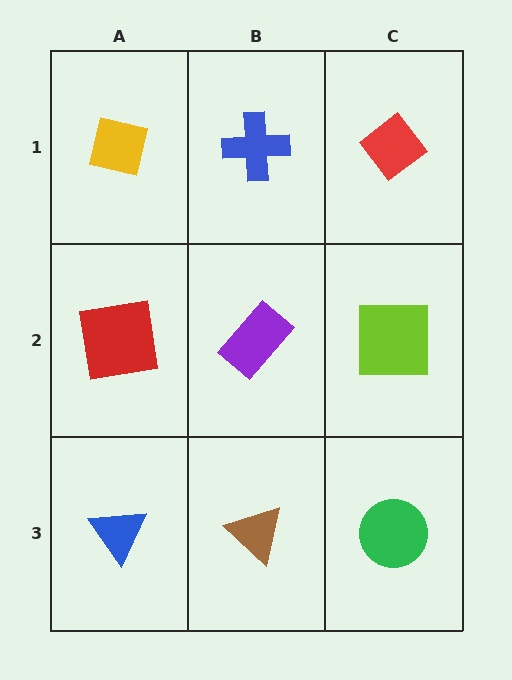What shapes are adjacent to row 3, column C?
A lime square (row 2, column C), a brown triangle (row 3, column B).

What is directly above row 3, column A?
A red square.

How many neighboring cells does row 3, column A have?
2.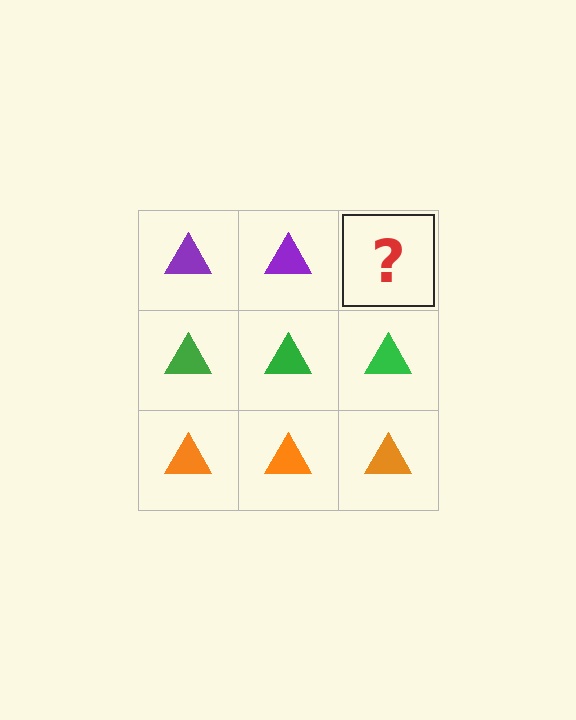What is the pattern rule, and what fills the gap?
The rule is that each row has a consistent color. The gap should be filled with a purple triangle.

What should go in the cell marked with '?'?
The missing cell should contain a purple triangle.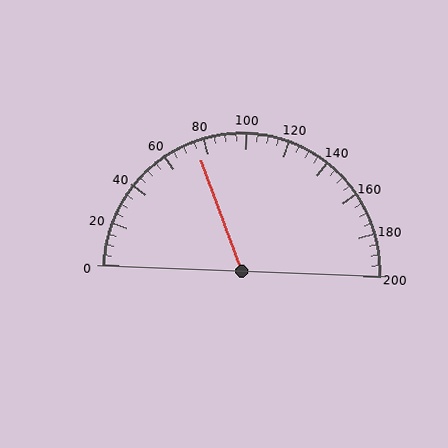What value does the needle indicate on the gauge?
The needle indicates approximately 75.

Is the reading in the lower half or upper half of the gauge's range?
The reading is in the lower half of the range (0 to 200).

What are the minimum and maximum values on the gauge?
The gauge ranges from 0 to 200.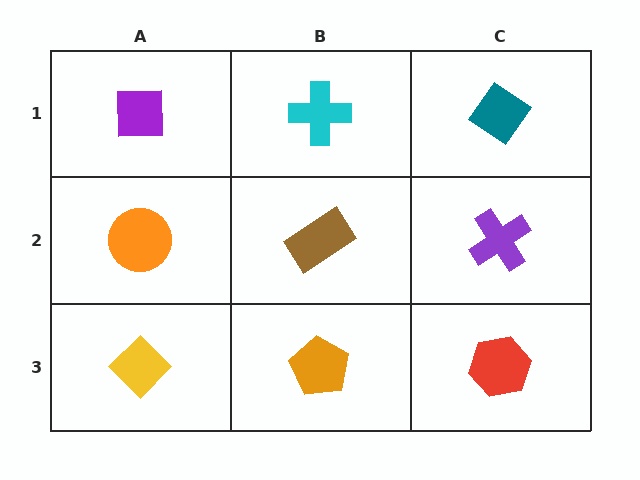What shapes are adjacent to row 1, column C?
A purple cross (row 2, column C), a cyan cross (row 1, column B).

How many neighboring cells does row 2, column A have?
3.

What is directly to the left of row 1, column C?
A cyan cross.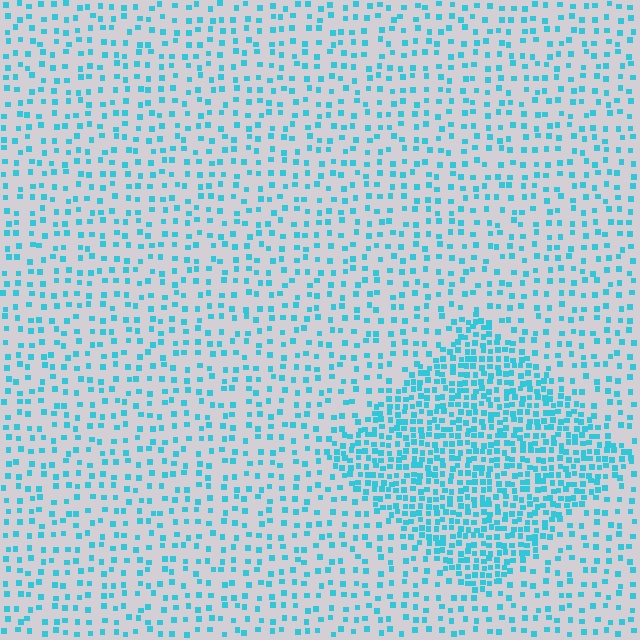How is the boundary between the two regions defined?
The boundary is defined by a change in element density (approximately 2.4x ratio). All elements are the same color, size, and shape.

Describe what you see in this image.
The image contains small cyan elements arranged at two different densities. A diamond-shaped region is visible where the elements are more densely packed than the surrounding area.